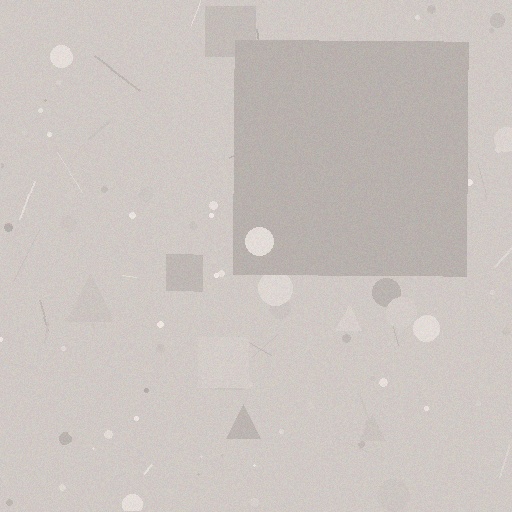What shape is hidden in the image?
A square is hidden in the image.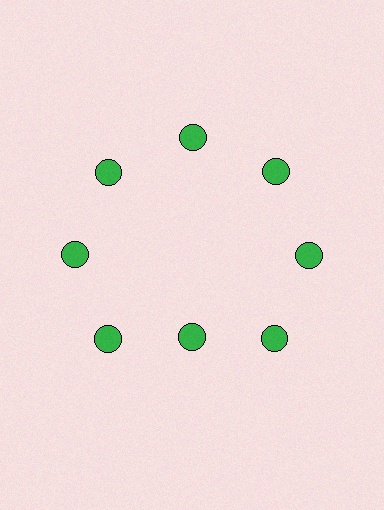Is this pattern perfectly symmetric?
No. The 8 green circles are arranged in a ring, but one element near the 6 o'clock position is pulled inward toward the center, breaking the 8-fold rotational symmetry.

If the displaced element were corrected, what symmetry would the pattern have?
It would have 8-fold rotational symmetry — the pattern would map onto itself every 45 degrees.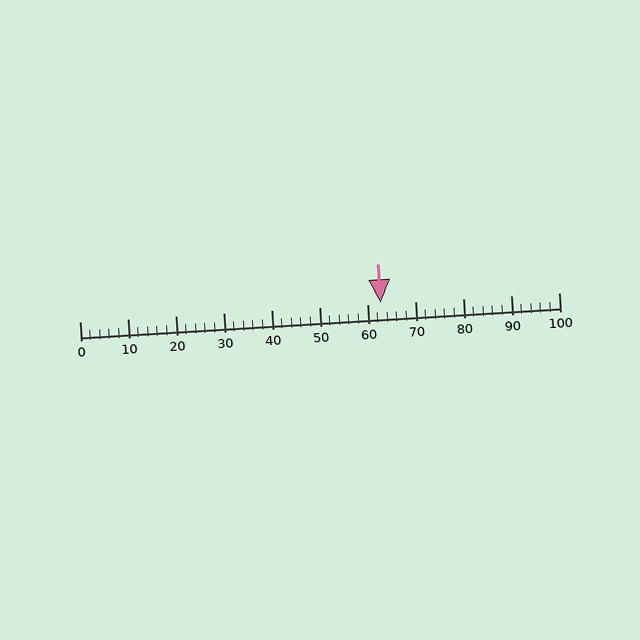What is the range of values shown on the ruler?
The ruler shows values from 0 to 100.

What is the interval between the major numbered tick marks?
The major tick marks are spaced 10 units apart.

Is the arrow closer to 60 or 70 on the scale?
The arrow is closer to 60.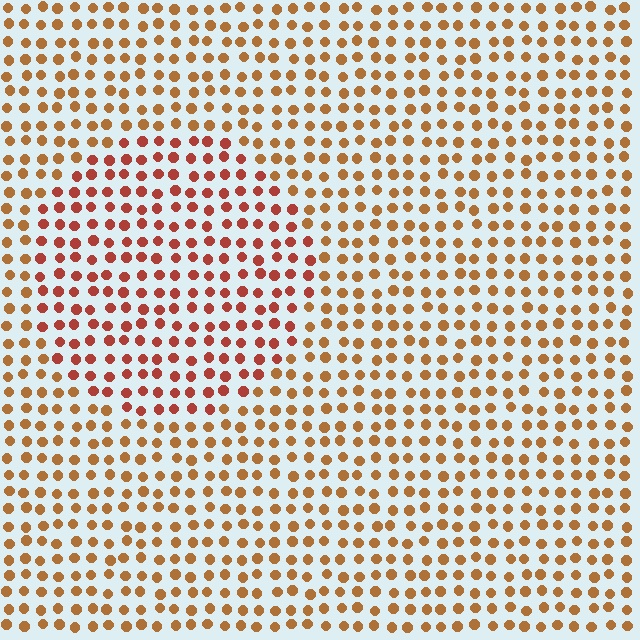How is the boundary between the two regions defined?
The boundary is defined purely by a slight shift in hue (about 26 degrees). Spacing, size, and orientation are identical on both sides.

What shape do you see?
I see a circle.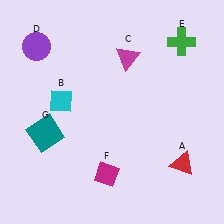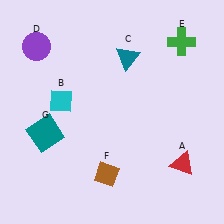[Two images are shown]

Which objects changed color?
C changed from magenta to teal. F changed from magenta to brown.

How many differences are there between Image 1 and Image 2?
There are 2 differences between the two images.